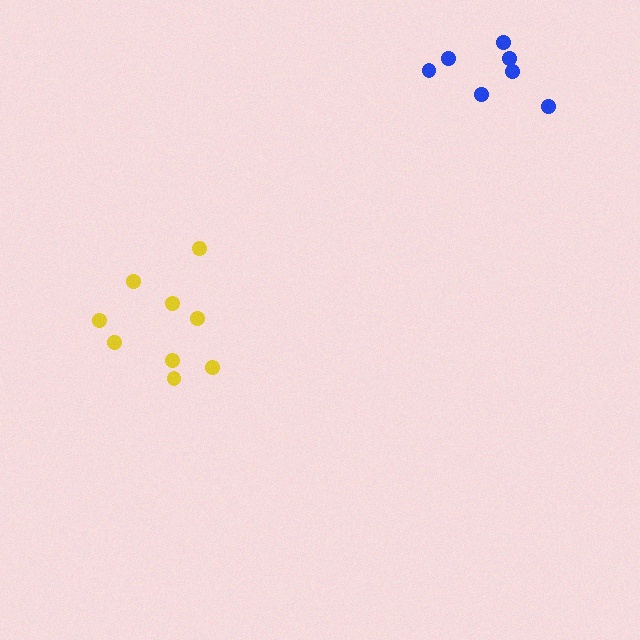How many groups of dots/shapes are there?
There are 2 groups.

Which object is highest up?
The blue cluster is topmost.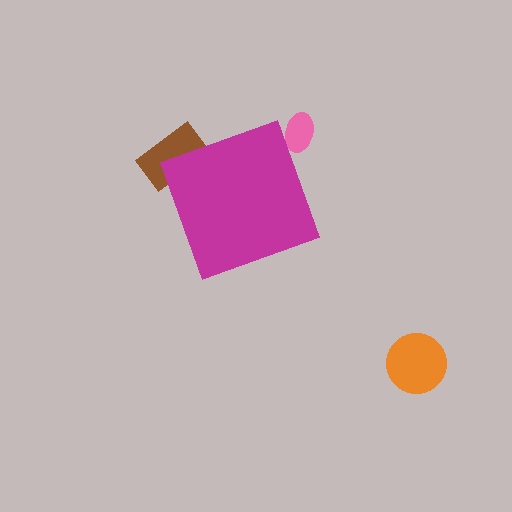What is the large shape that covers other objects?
A magenta diamond.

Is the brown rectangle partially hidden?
Yes, the brown rectangle is partially hidden behind the magenta diamond.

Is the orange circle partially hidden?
No, the orange circle is fully visible.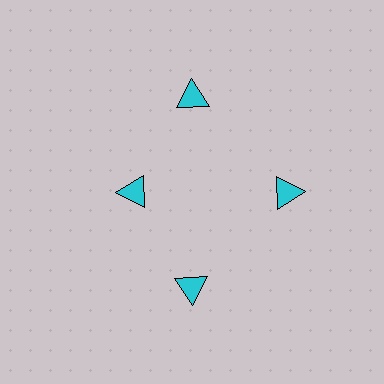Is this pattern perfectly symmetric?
No. The 4 cyan triangles are arranged in a ring, but one element near the 9 o'clock position is pulled inward toward the center, breaking the 4-fold rotational symmetry.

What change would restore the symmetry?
The symmetry would be restored by moving it outward, back onto the ring so that all 4 triangles sit at equal angles and equal distance from the center.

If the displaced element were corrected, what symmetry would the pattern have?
It would have 4-fold rotational symmetry — the pattern would map onto itself every 90 degrees.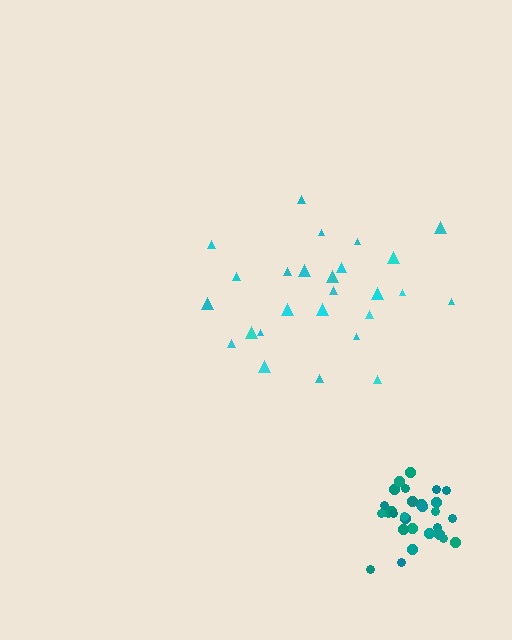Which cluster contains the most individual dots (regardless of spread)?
Teal (29).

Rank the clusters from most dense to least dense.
teal, cyan.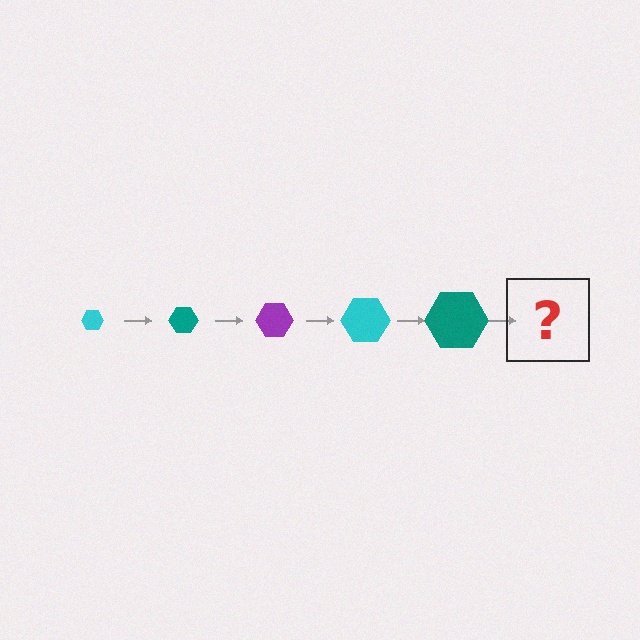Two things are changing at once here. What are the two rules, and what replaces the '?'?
The two rules are that the hexagon grows larger each step and the color cycles through cyan, teal, and purple. The '?' should be a purple hexagon, larger than the previous one.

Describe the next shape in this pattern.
It should be a purple hexagon, larger than the previous one.